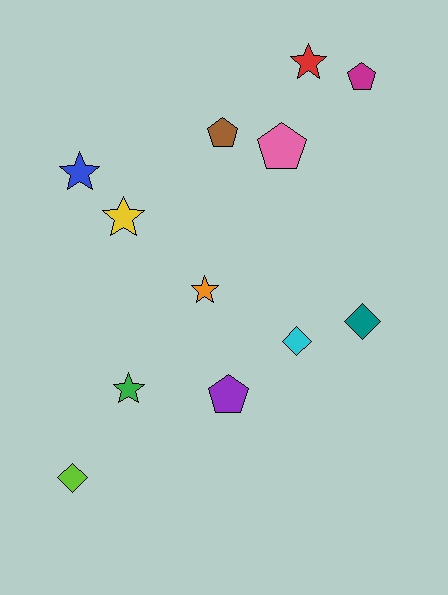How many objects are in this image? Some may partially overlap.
There are 12 objects.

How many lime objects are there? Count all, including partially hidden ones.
There is 1 lime object.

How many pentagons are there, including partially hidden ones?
There are 4 pentagons.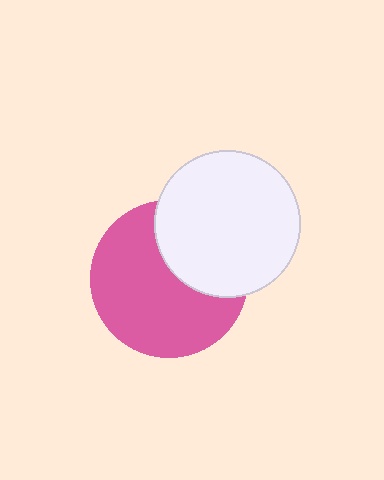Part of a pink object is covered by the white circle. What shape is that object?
It is a circle.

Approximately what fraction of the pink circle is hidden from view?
Roughly 34% of the pink circle is hidden behind the white circle.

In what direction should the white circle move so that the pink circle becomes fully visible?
The white circle should move toward the upper-right. That is the shortest direction to clear the overlap and leave the pink circle fully visible.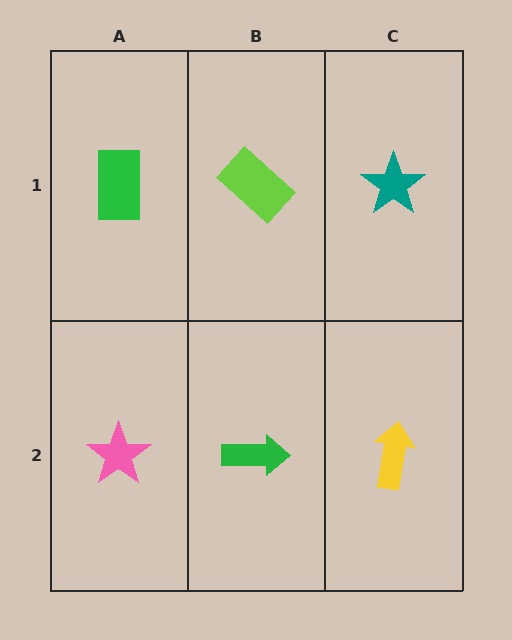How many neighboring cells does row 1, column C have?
2.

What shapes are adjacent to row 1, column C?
A yellow arrow (row 2, column C), a lime rectangle (row 1, column B).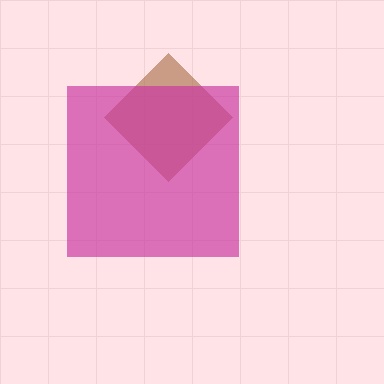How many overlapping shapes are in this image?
There are 2 overlapping shapes in the image.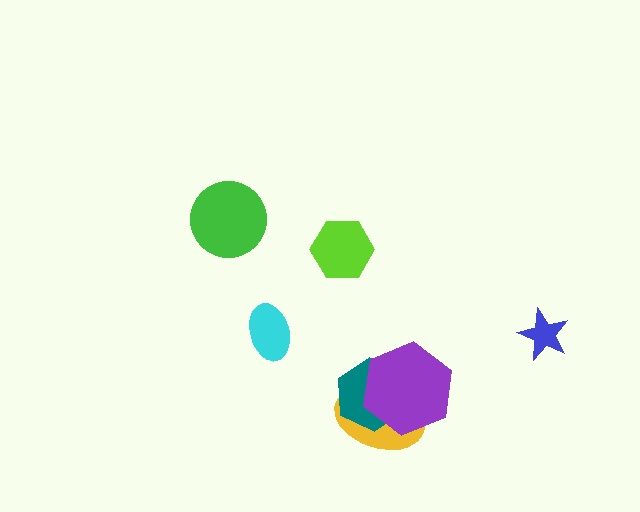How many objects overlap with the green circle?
0 objects overlap with the green circle.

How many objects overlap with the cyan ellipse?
0 objects overlap with the cyan ellipse.